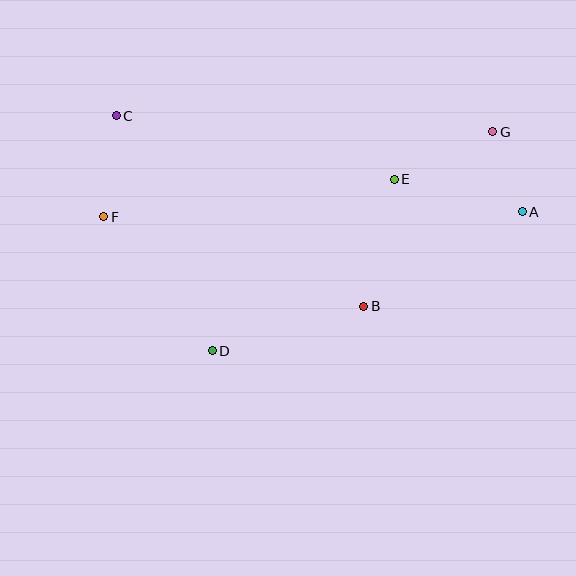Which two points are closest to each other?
Points A and G are closest to each other.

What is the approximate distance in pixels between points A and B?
The distance between A and B is approximately 185 pixels.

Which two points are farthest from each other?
Points A and F are farthest from each other.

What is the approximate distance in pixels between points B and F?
The distance between B and F is approximately 275 pixels.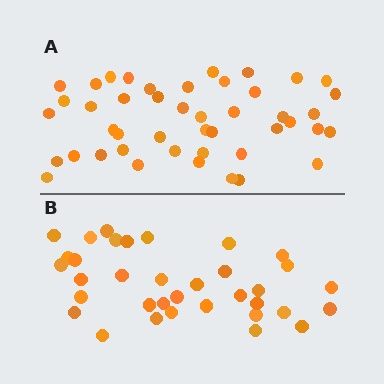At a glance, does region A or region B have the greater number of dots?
Region A (the top region) has more dots.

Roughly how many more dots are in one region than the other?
Region A has roughly 10 or so more dots than region B.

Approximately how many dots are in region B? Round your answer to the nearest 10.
About 40 dots. (The exact count is 35, which rounds to 40.)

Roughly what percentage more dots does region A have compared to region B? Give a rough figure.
About 30% more.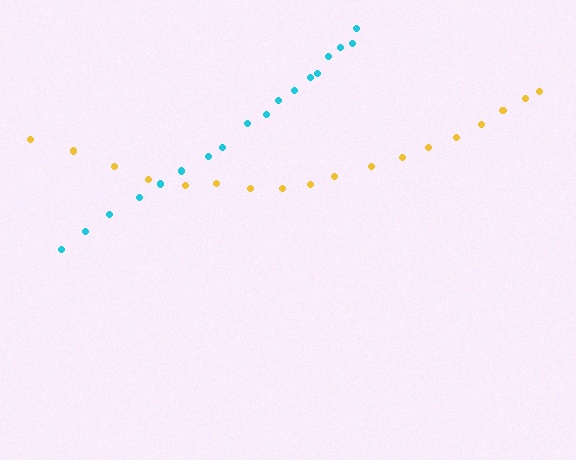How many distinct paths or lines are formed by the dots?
There are 2 distinct paths.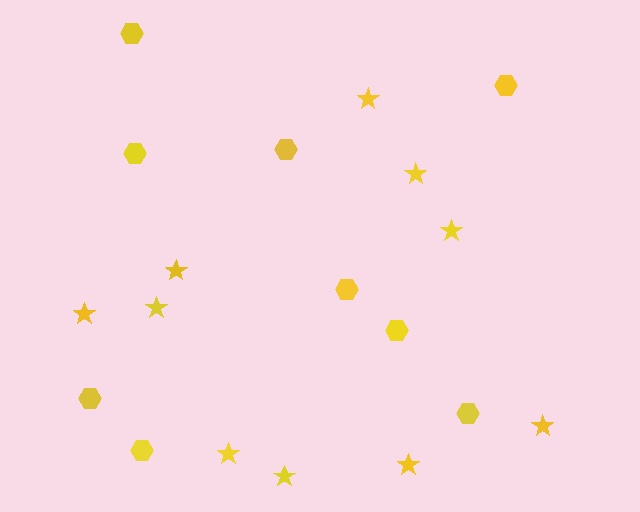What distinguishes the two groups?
There are 2 groups: one group of stars (10) and one group of hexagons (9).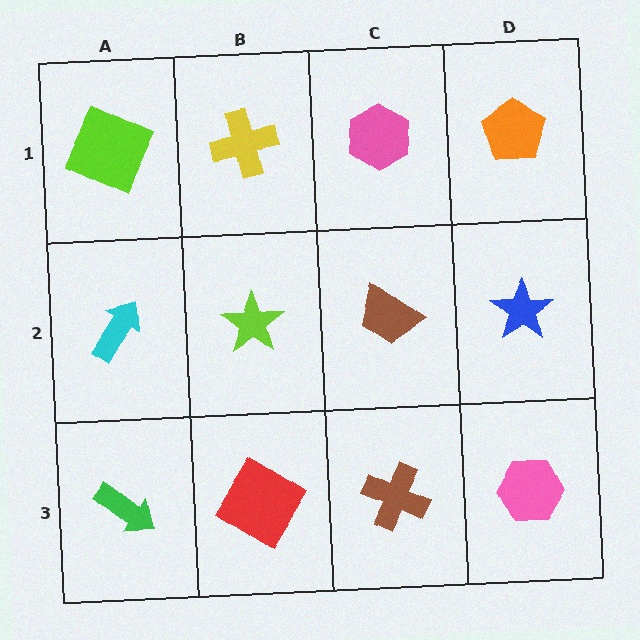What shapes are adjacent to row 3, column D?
A blue star (row 2, column D), a brown cross (row 3, column C).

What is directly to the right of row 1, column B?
A pink hexagon.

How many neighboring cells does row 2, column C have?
4.